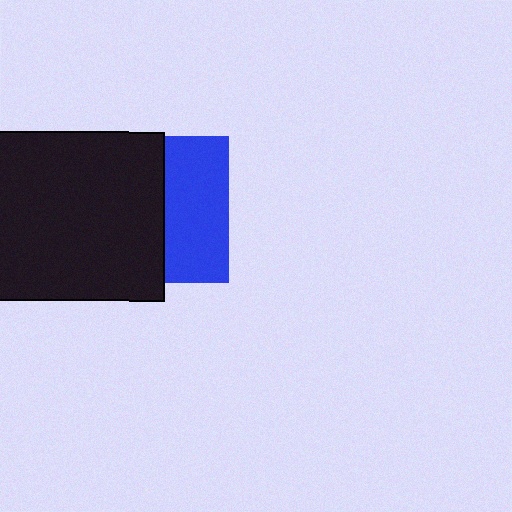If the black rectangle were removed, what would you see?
You would see the complete blue square.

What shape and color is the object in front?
The object in front is a black rectangle.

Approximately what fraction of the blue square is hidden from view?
Roughly 57% of the blue square is hidden behind the black rectangle.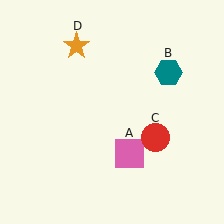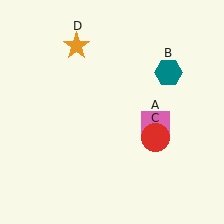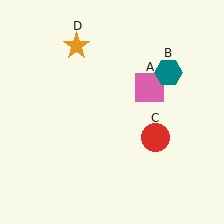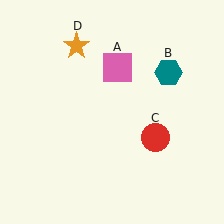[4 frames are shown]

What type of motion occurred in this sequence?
The pink square (object A) rotated counterclockwise around the center of the scene.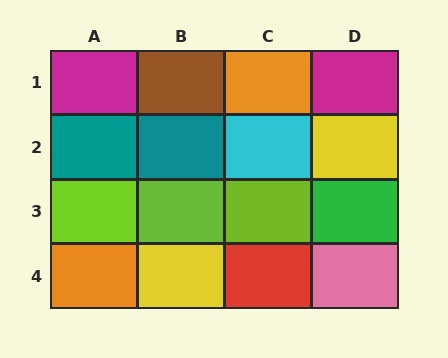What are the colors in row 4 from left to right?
Orange, yellow, red, pink.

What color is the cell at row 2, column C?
Cyan.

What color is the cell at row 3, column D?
Green.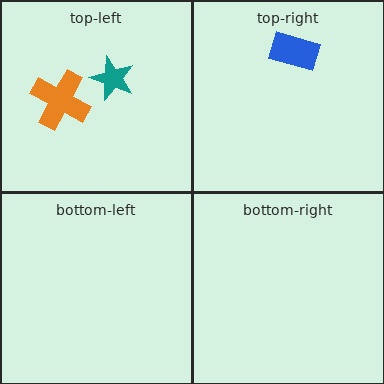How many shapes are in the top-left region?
2.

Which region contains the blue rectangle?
The top-right region.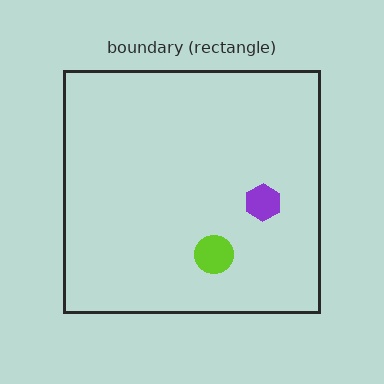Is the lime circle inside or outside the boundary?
Inside.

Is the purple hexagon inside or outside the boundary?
Inside.